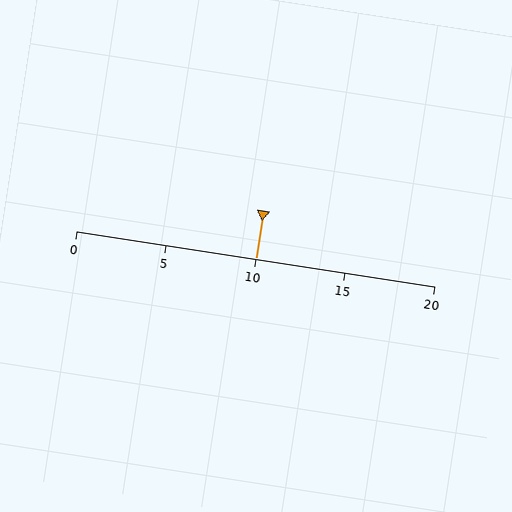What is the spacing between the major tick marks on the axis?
The major ticks are spaced 5 apart.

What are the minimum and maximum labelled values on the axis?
The axis runs from 0 to 20.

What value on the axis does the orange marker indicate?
The marker indicates approximately 10.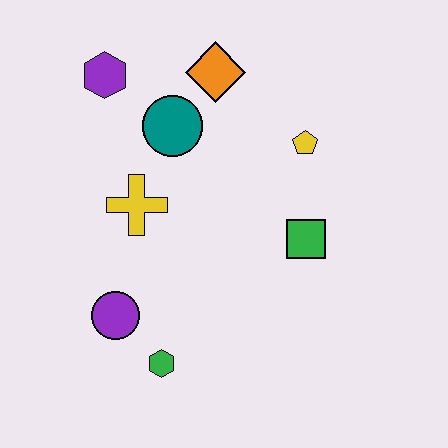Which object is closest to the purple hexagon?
The teal circle is closest to the purple hexagon.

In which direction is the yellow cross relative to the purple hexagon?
The yellow cross is below the purple hexagon.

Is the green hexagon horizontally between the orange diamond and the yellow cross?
Yes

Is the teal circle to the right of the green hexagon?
Yes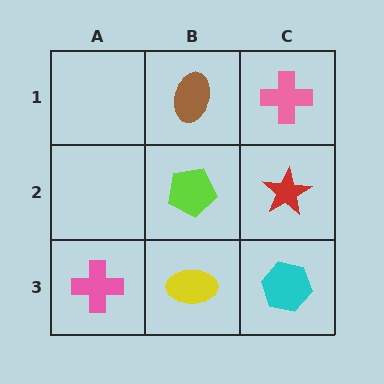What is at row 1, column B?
A brown ellipse.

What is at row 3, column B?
A yellow ellipse.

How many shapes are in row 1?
2 shapes.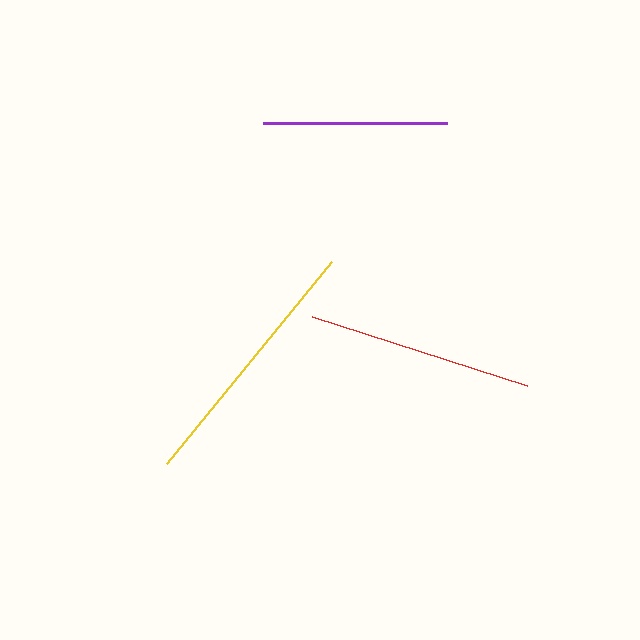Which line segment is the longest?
The yellow line is the longest at approximately 261 pixels.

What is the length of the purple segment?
The purple segment is approximately 184 pixels long.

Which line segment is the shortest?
The purple line is the shortest at approximately 184 pixels.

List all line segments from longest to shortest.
From longest to shortest: yellow, red, purple.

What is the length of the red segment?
The red segment is approximately 225 pixels long.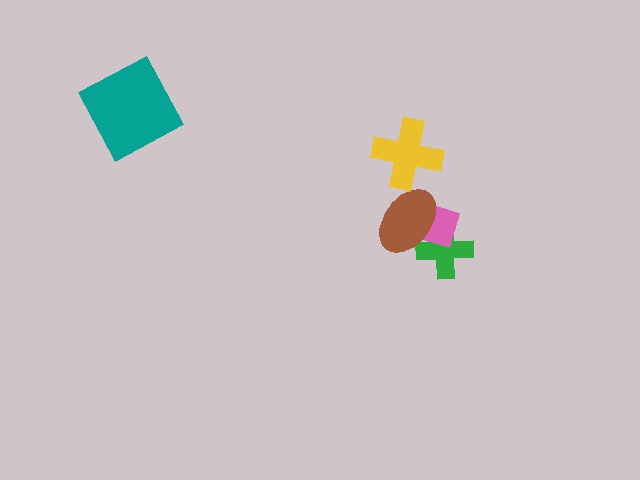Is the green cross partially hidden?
Yes, it is partially covered by another shape.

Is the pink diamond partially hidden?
Yes, it is partially covered by another shape.